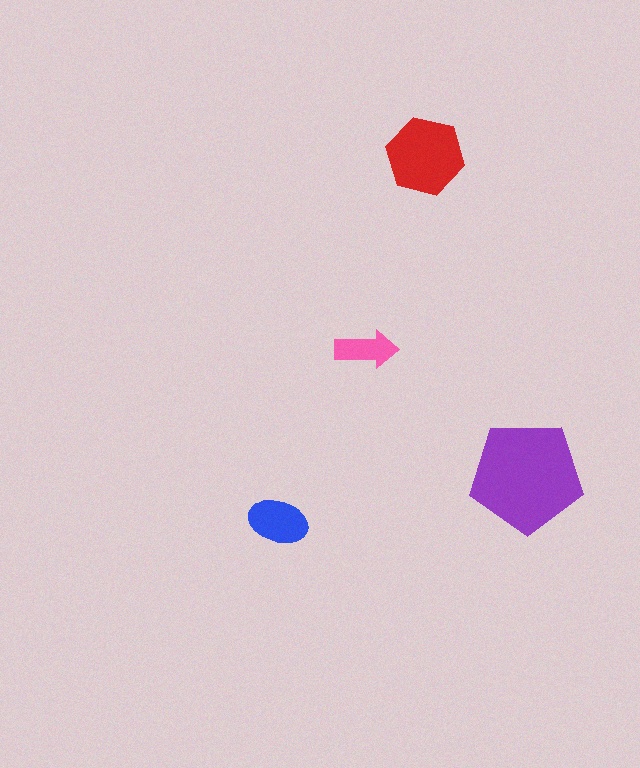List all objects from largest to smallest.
The purple pentagon, the red hexagon, the blue ellipse, the pink arrow.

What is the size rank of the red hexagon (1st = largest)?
2nd.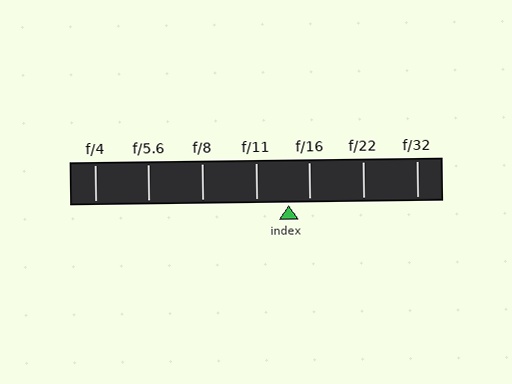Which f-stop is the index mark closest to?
The index mark is closest to f/16.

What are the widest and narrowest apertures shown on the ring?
The widest aperture shown is f/4 and the narrowest is f/32.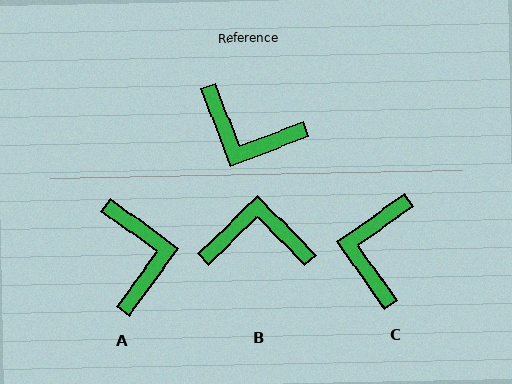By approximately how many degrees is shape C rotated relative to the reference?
Approximately 76 degrees clockwise.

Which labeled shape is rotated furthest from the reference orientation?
B, about 157 degrees away.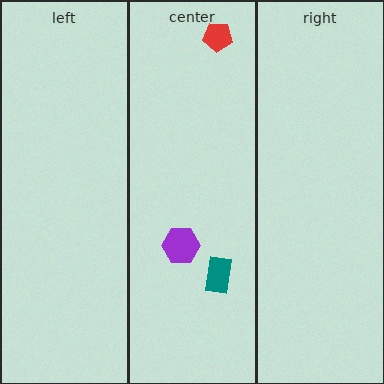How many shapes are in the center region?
3.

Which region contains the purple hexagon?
The center region.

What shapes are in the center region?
The purple hexagon, the red pentagon, the teal rectangle.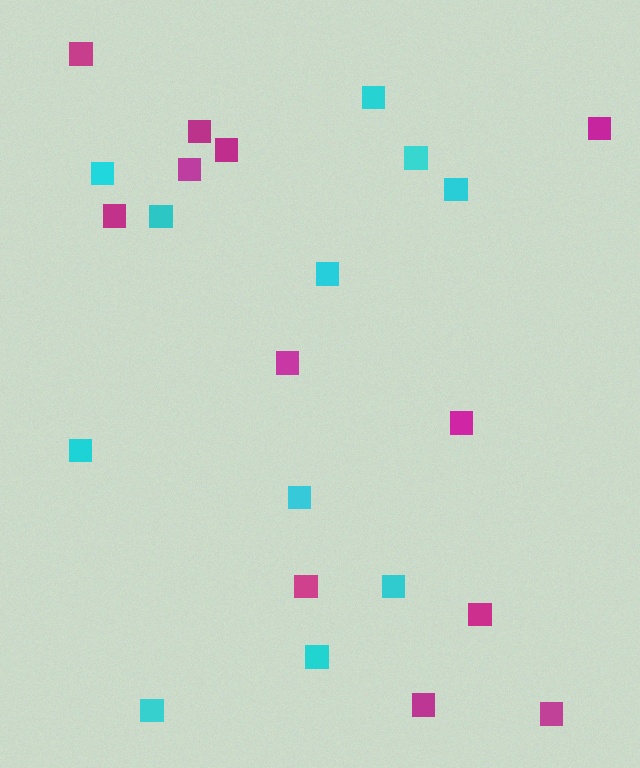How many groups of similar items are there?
There are 2 groups: one group of magenta squares (12) and one group of cyan squares (11).